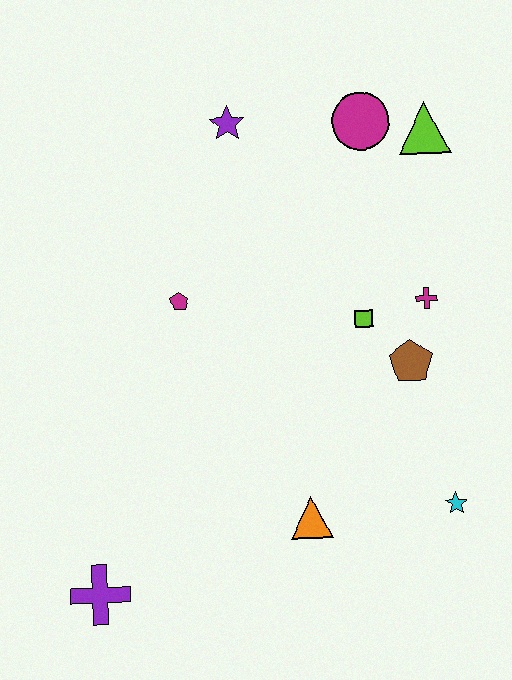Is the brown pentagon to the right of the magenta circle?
Yes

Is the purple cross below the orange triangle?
Yes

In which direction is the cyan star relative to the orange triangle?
The cyan star is to the right of the orange triangle.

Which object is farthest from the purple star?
The purple cross is farthest from the purple star.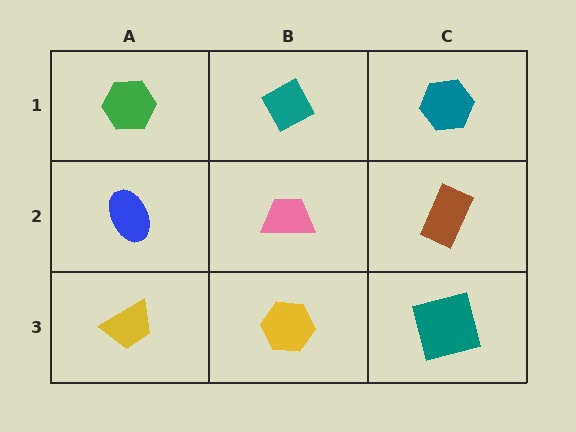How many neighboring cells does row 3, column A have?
2.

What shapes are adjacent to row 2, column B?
A teal diamond (row 1, column B), a yellow hexagon (row 3, column B), a blue ellipse (row 2, column A), a brown rectangle (row 2, column C).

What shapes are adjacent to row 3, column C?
A brown rectangle (row 2, column C), a yellow hexagon (row 3, column B).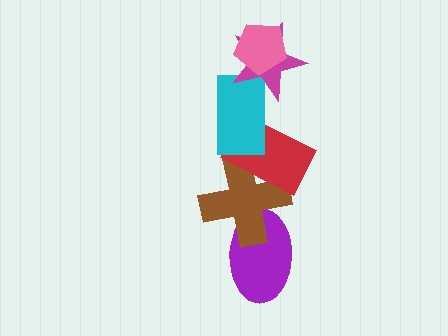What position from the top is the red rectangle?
The red rectangle is 4th from the top.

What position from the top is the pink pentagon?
The pink pentagon is 1st from the top.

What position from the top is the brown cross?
The brown cross is 5th from the top.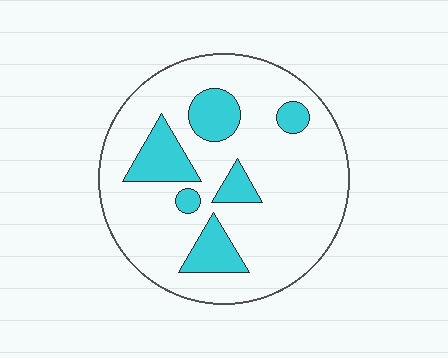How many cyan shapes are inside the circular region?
6.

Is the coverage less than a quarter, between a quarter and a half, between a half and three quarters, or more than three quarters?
Less than a quarter.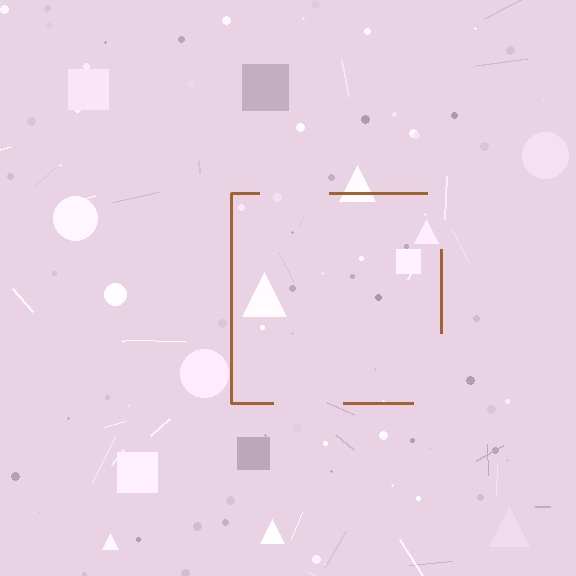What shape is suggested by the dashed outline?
The dashed outline suggests a square.